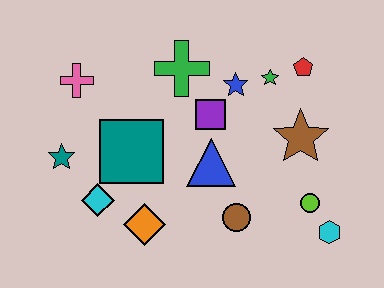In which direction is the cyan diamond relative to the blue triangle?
The cyan diamond is to the left of the blue triangle.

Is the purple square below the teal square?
No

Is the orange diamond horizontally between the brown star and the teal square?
Yes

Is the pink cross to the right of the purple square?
No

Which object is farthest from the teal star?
The cyan hexagon is farthest from the teal star.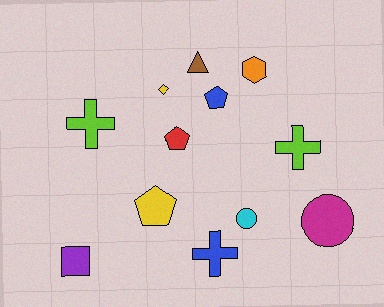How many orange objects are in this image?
There is 1 orange object.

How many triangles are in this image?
There is 1 triangle.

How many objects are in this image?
There are 12 objects.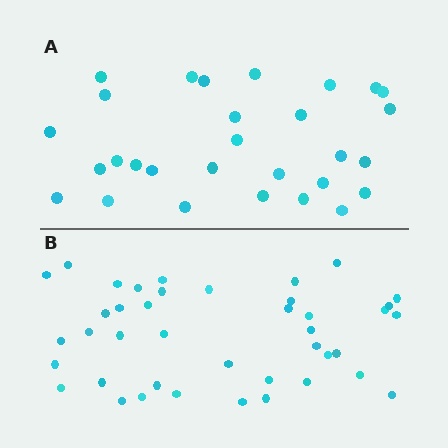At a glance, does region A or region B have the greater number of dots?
Region B (the bottom region) has more dots.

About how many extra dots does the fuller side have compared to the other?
Region B has roughly 12 or so more dots than region A.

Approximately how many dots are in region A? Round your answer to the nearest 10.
About 30 dots. (The exact count is 29, which rounds to 30.)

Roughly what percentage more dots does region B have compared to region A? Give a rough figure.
About 40% more.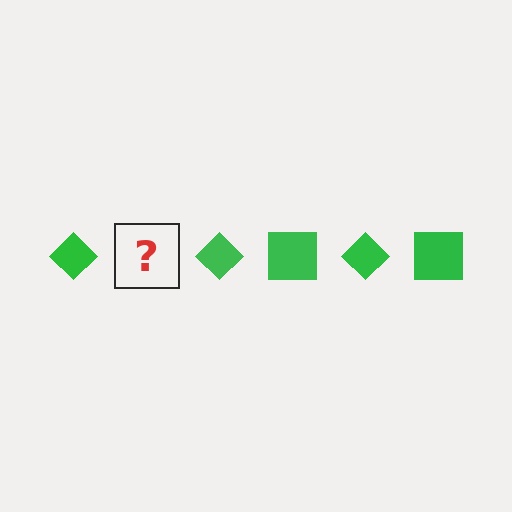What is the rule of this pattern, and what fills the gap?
The rule is that the pattern cycles through diamond, square shapes in green. The gap should be filled with a green square.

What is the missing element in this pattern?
The missing element is a green square.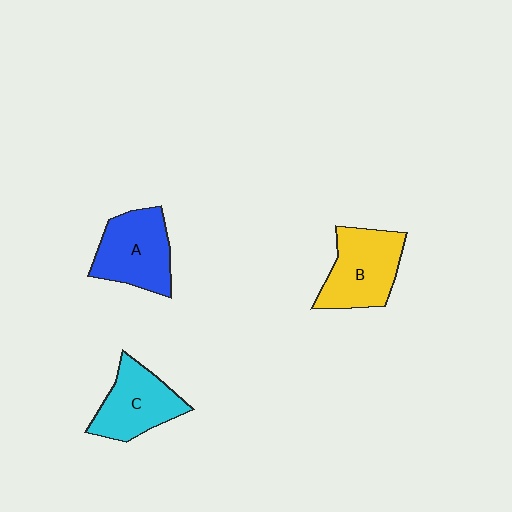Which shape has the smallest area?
Shape C (cyan).